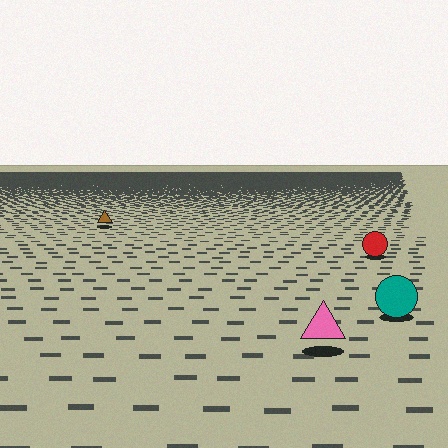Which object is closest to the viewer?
The pink triangle is closest. The texture marks near it are larger and more spread out.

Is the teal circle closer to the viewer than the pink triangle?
No. The pink triangle is closer — you can tell from the texture gradient: the ground texture is coarser near it.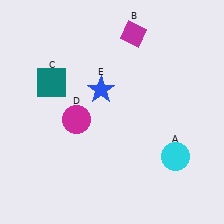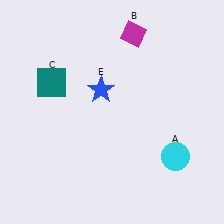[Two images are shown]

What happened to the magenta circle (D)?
The magenta circle (D) was removed in Image 2. It was in the bottom-left area of Image 1.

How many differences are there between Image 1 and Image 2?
There is 1 difference between the two images.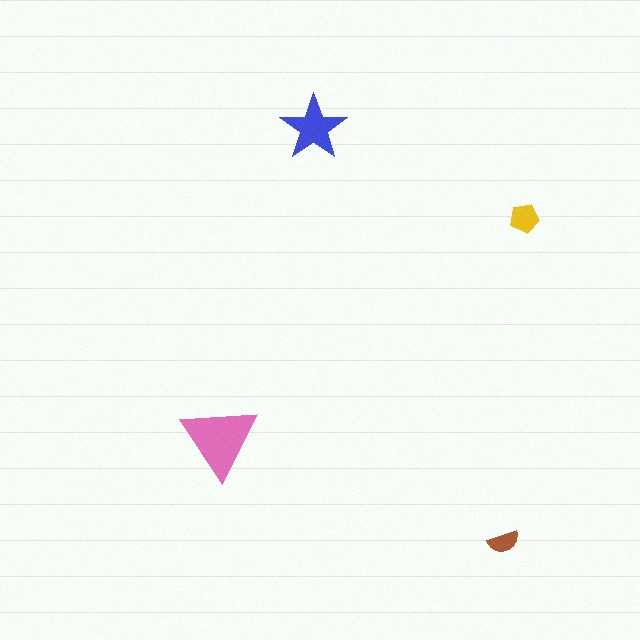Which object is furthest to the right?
The yellow pentagon is rightmost.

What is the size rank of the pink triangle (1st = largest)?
1st.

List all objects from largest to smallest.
The pink triangle, the blue star, the yellow pentagon, the brown semicircle.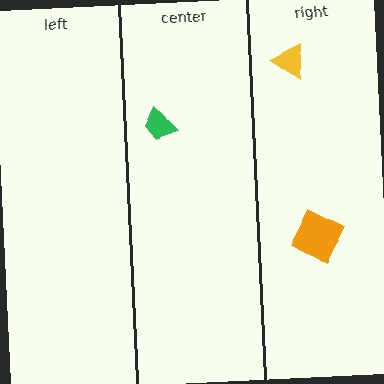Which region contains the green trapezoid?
The center region.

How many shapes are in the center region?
1.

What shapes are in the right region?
The yellow triangle, the orange square.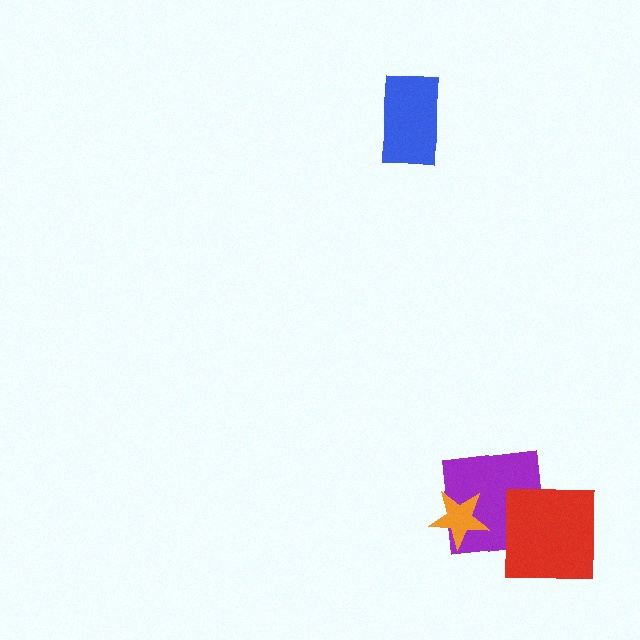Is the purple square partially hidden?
Yes, it is partially covered by another shape.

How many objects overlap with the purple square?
2 objects overlap with the purple square.